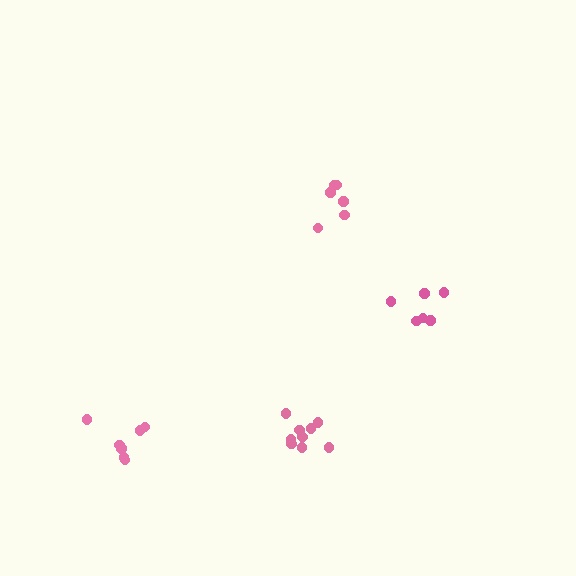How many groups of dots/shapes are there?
There are 4 groups.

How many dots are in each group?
Group 1: 9 dots, Group 2: 6 dots, Group 3: 7 dots, Group 4: 6 dots (28 total).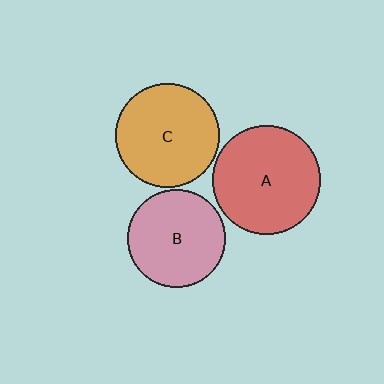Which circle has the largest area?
Circle A (red).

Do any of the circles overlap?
No, none of the circles overlap.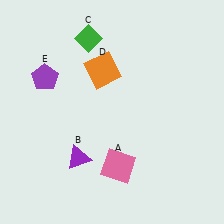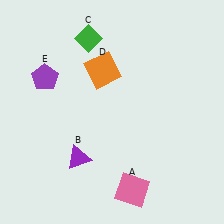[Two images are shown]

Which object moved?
The pink square (A) moved down.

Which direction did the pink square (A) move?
The pink square (A) moved down.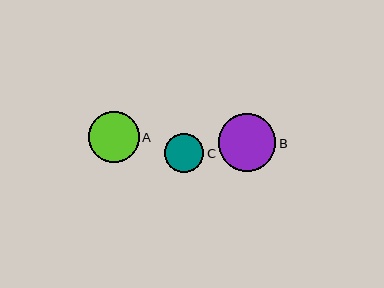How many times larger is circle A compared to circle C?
Circle A is approximately 1.3 times the size of circle C.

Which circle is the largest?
Circle B is the largest with a size of approximately 58 pixels.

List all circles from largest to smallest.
From largest to smallest: B, A, C.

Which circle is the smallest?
Circle C is the smallest with a size of approximately 39 pixels.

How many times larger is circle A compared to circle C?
Circle A is approximately 1.3 times the size of circle C.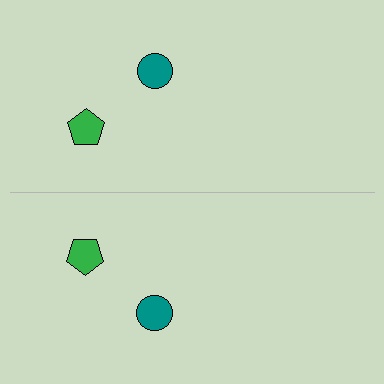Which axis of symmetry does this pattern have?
The pattern has a horizontal axis of symmetry running through the center of the image.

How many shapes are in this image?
There are 4 shapes in this image.